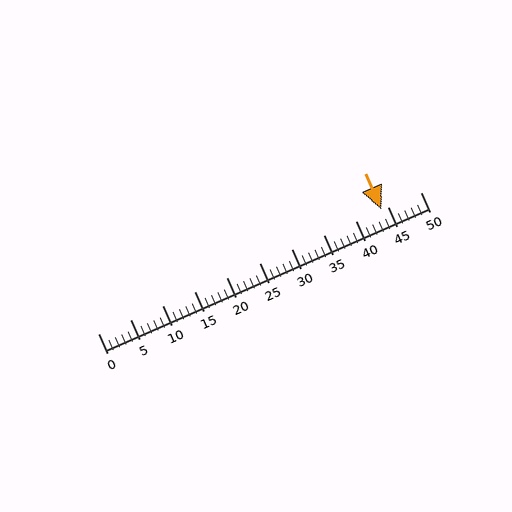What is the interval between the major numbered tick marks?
The major tick marks are spaced 5 units apart.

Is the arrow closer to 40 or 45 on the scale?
The arrow is closer to 45.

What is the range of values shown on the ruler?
The ruler shows values from 0 to 50.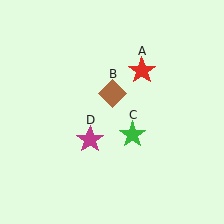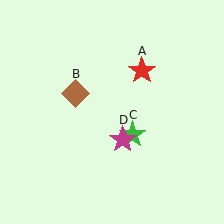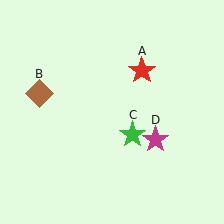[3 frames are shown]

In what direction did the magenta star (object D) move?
The magenta star (object D) moved right.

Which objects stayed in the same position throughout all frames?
Red star (object A) and green star (object C) remained stationary.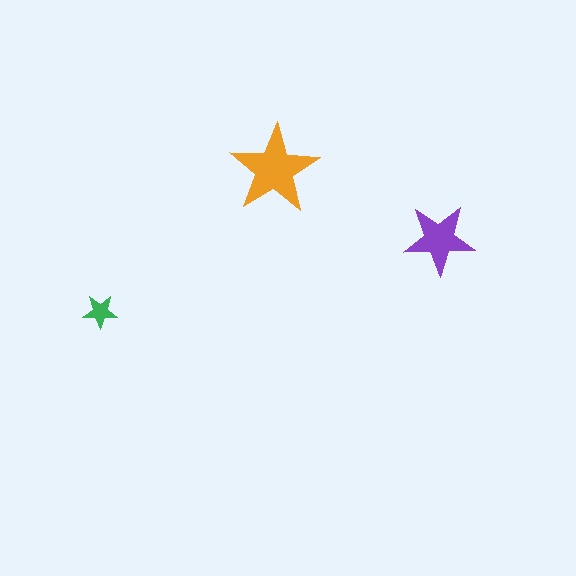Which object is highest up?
The orange star is topmost.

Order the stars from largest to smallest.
the orange one, the purple one, the green one.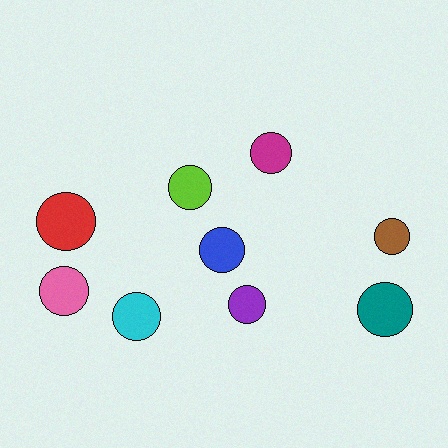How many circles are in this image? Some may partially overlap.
There are 9 circles.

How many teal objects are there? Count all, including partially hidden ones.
There is 1 teal object.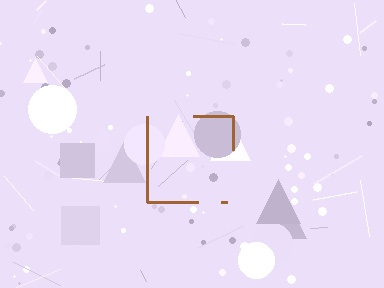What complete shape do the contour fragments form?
The contour fragments form a square.